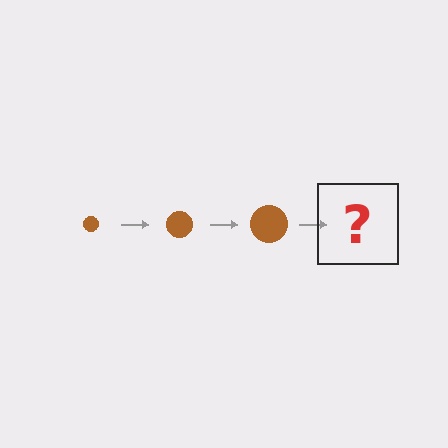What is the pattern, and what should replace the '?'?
The pattern is that the circle gets progressively larger each step. The '?' should be a brown circle, larger than the previous one.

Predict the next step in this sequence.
The next step is a brown circle, larger than the previous one.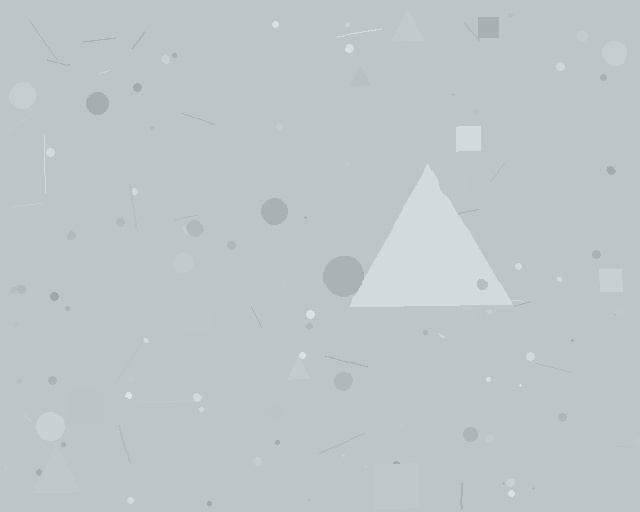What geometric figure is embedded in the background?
A triangle is embedded in the background.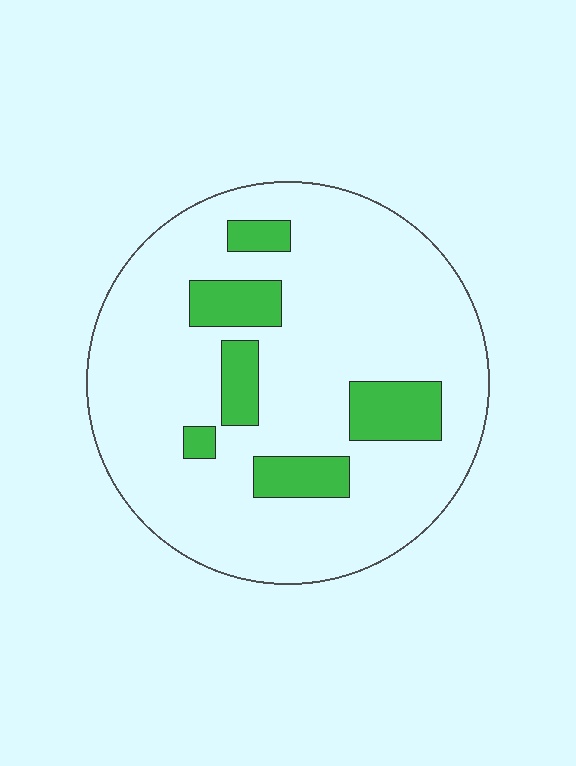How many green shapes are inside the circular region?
6.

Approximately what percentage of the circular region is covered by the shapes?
Approximately 15%.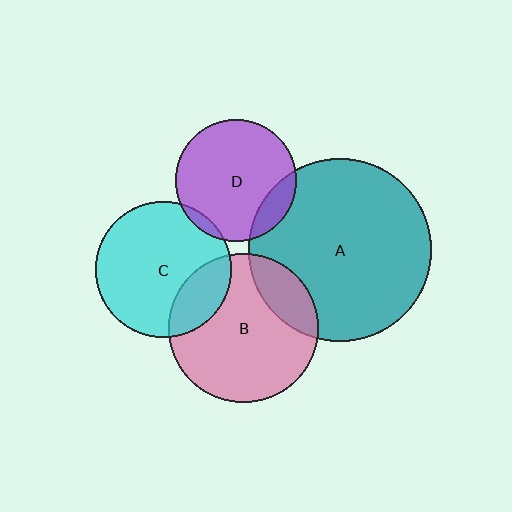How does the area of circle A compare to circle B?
Approximately 1.5 times.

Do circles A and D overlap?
Yes.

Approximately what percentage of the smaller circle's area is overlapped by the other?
Approximately 15%.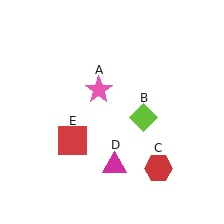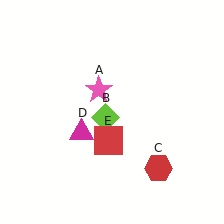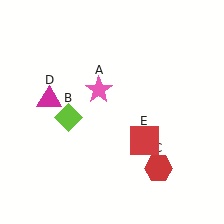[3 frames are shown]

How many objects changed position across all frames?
3 objects changed position: lime diamond (object B), magenta triangle (object D), red square (object E).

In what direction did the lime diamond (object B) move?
The lime diamond (object B) moved left.